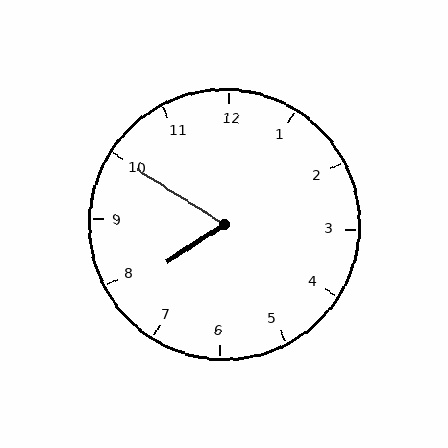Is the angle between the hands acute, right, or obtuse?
It is acute.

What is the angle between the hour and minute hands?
Approximately 65 degrees.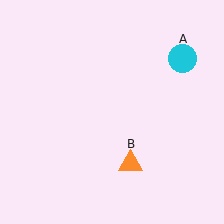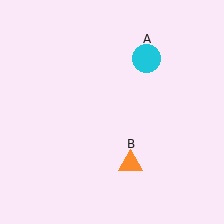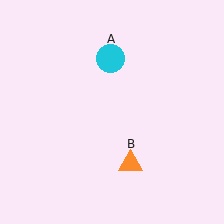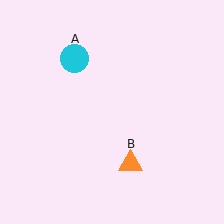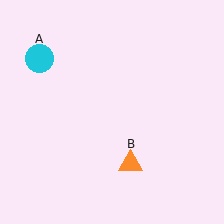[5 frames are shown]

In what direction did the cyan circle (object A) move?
The cyan circle (object A) moved left.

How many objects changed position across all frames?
1 object changed position: cyan circle (object A).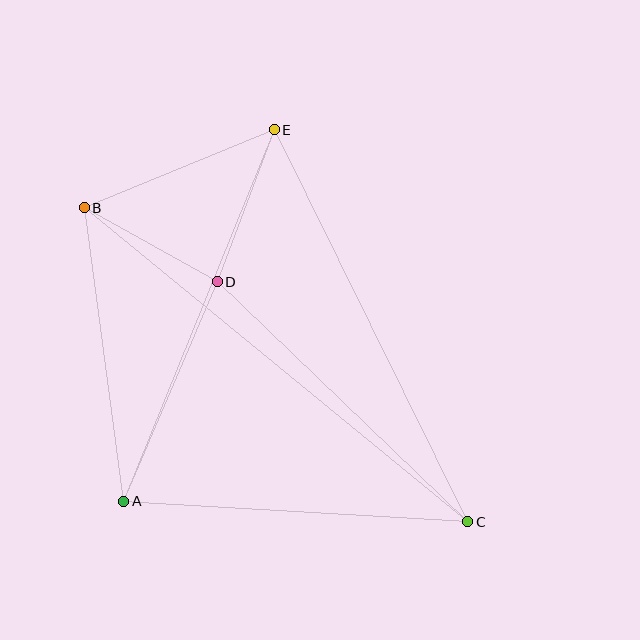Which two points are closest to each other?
Points B and D are closest to each other.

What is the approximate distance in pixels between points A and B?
The distance between A and B is approximately 296 pixels.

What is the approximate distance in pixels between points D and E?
The distance between D and E is approximately 163 pixels.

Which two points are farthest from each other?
Points B and C are farthest from each other.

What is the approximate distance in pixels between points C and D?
The distance between C and D is approximately 347 pixels.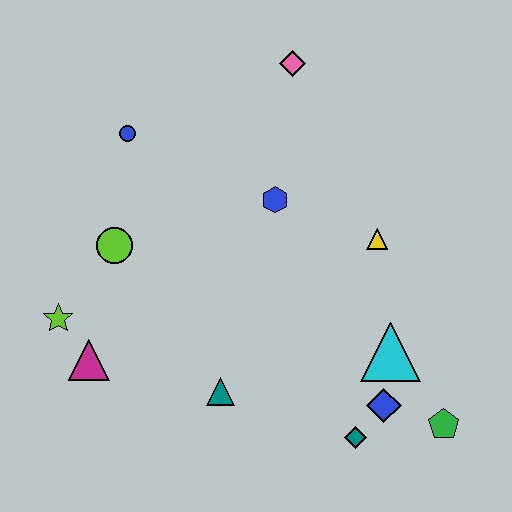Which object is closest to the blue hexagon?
The yellow triangle is closest to the blue hexagon.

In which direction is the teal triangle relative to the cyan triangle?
The teal triangle is to the left of the cyan triangle.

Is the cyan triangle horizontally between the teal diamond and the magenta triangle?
No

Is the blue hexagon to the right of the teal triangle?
Yes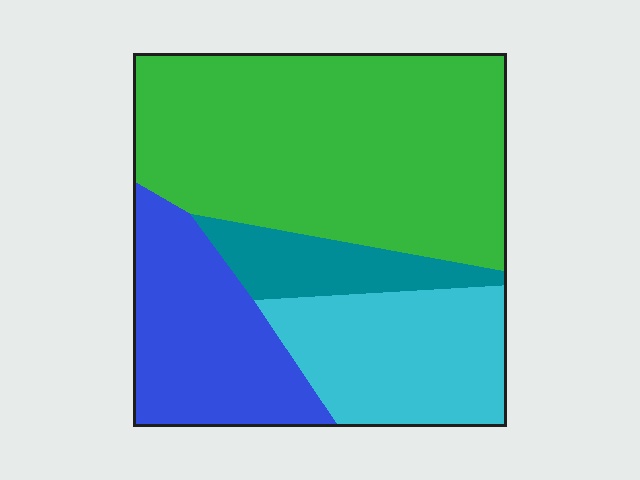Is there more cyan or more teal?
Cyan.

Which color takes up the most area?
Green, at roughly 50%.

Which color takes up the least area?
Teal, at roughly 10%.